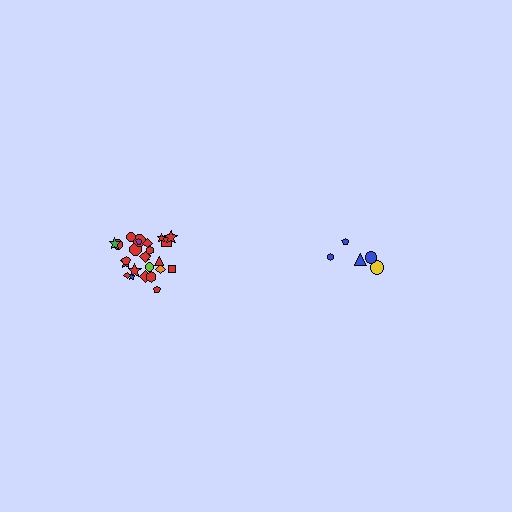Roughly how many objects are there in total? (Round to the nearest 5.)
Roughly 30 objects in total.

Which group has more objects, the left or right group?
The left group.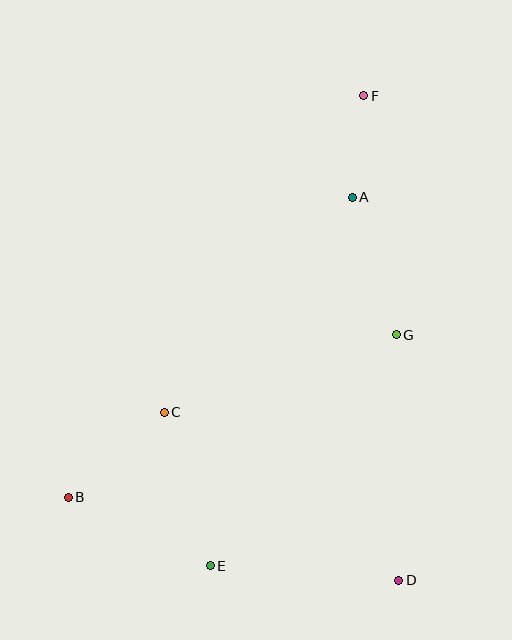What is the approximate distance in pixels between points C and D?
The distance between C and D is approximately 289 pixels.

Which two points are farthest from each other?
Points B and F are farthest from each other.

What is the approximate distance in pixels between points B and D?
The distance between B and D is approximately 341 pixels.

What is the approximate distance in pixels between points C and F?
The distance between C and F is approximately 374 pixels.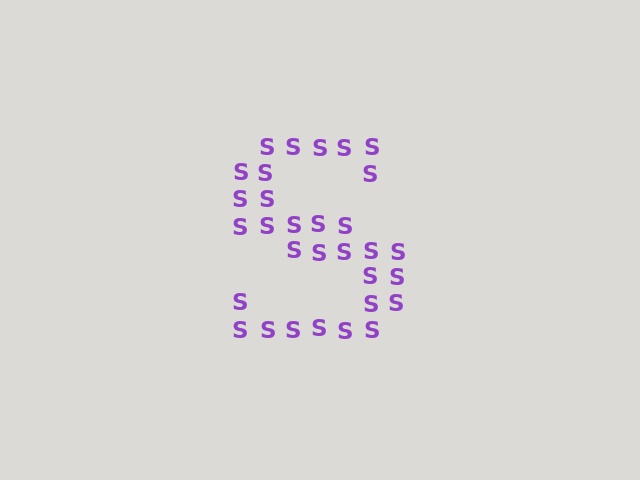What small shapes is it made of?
It is made of small letter S's.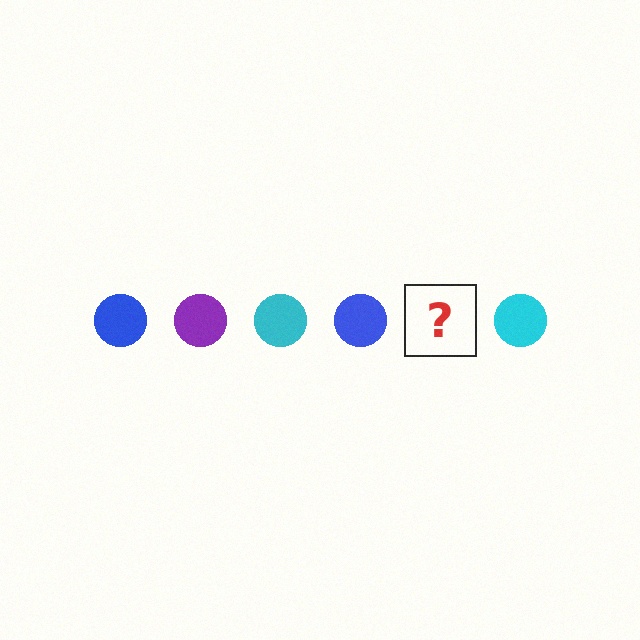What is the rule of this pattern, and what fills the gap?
The rule is that the pattern cycles through blue, purple, cyan circles. The gap should be filled with a purple circle.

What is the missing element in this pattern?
The missing element is a purple circle.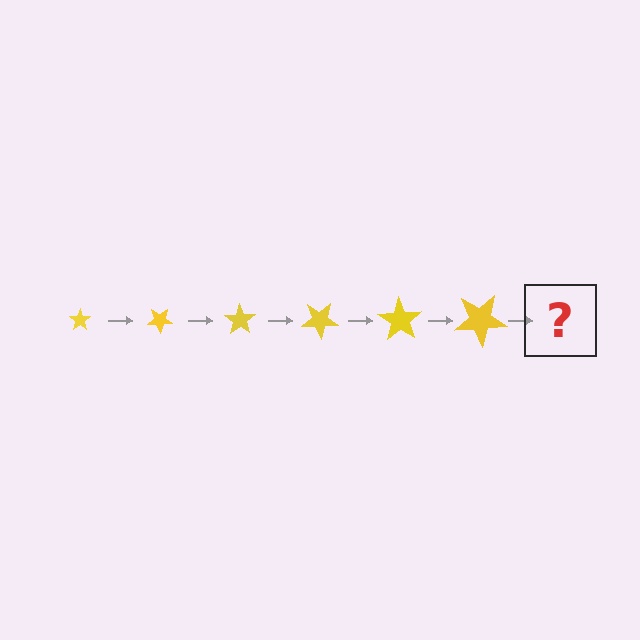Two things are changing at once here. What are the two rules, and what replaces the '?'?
The two rules are that the star grows larger each step and it rotates 35 degrees each step. The '?' should be a star, larger than the previous one and rotated 210 degrees from the start.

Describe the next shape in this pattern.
It should be a star, larger than the previous one and rotated 210 degrees from the start.